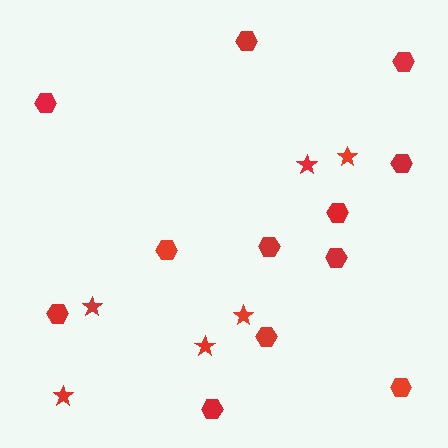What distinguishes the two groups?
There are 2 groups: one group of stars (6) and one group of hexagons (12).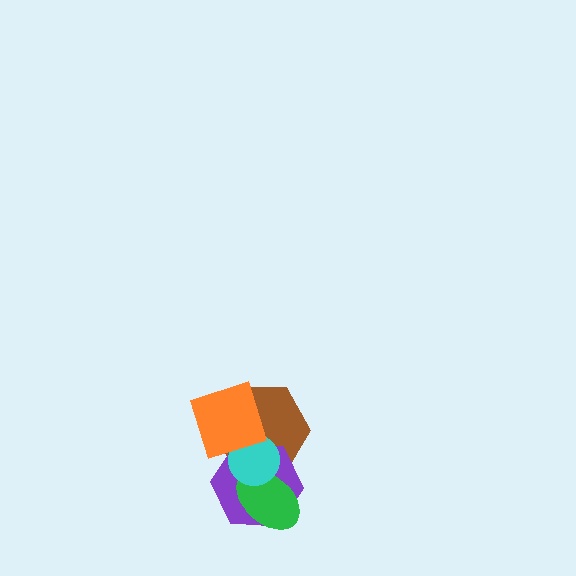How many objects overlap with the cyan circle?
4 objects overlap with the cyan circle.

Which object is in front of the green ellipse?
The cyan circle is in front of the green ellipse.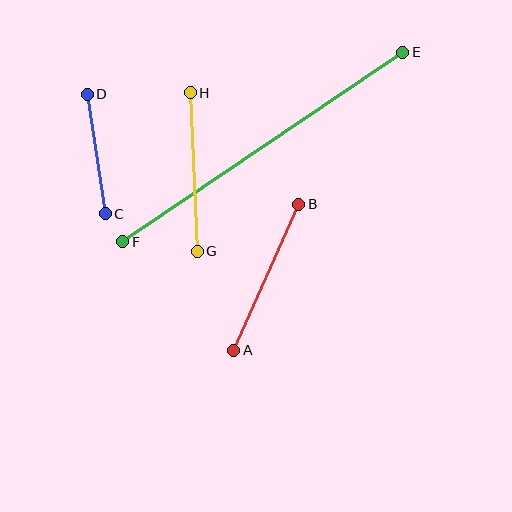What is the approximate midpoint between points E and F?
The midpoint is at approximately (263, 147) pixels.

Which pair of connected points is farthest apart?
Points E and F are farthest apart.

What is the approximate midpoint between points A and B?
The midpoint is at approximately (266, 277) pixels.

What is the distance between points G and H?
The distance is approximately 159 pixels.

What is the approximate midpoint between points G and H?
The midpoint is at approximately (194, 172) pixels.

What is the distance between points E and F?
The distance is approximately 338 pixels.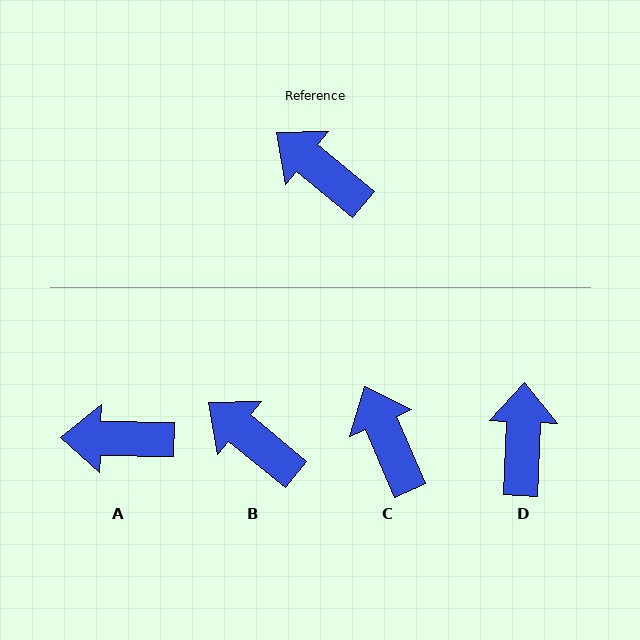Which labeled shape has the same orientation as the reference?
B.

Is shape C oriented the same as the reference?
No, it is off by about 27 degrees.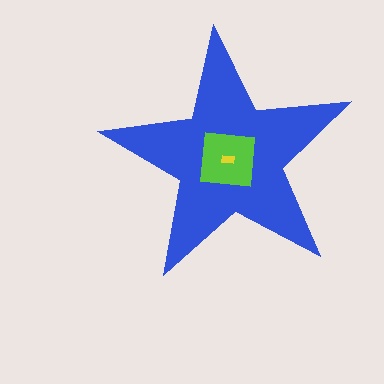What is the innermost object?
The yellow rectangle.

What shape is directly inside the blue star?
The lime square.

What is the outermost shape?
The blue star.